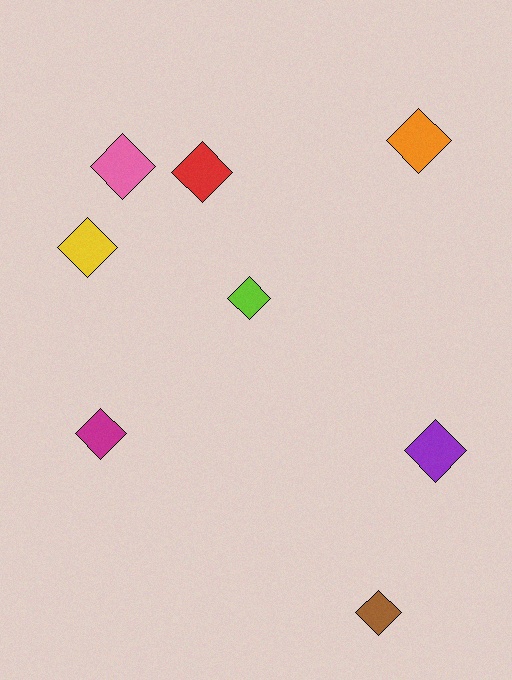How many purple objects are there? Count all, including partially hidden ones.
There is 1 purple object.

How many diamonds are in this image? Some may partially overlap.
There are 8 diamonds.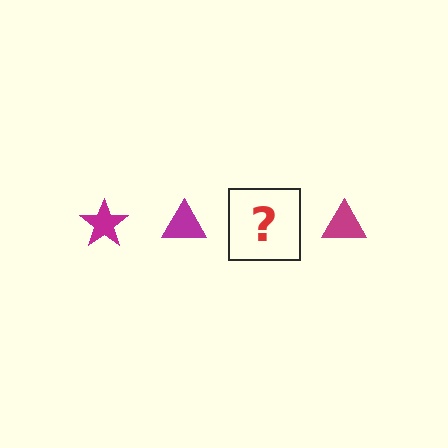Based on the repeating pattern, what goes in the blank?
The blank should be a magenta star.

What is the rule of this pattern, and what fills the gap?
The rule is that the pattern cycles through star, triangle shapes in magenta. The gap should be filled with a magenta star.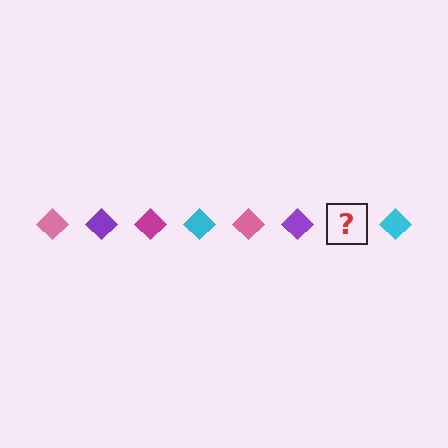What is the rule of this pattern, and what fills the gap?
The rule is that the pattern cycles through pink, purple, magenta, cyan diamonds. The gap should be filled with a magenta diamond.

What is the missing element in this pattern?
The missing element is a magenta diamond.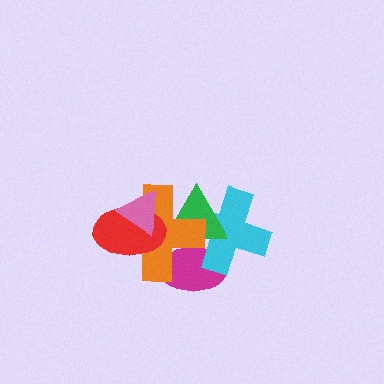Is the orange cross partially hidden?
Yes, it is partially covered by another shape.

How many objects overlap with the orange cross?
5 objects overlap with the orange cross.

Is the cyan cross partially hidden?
Yes, it is partially covered by another shape.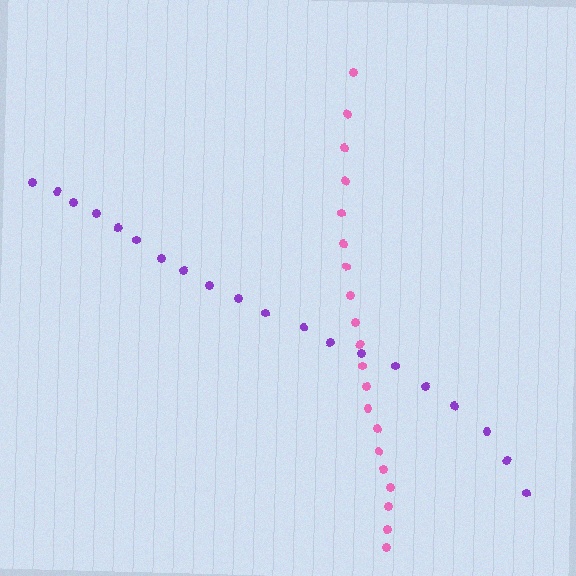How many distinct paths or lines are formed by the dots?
There are 2 distinct paths.